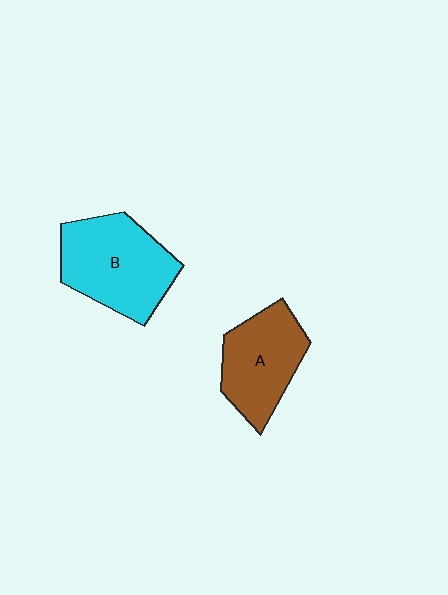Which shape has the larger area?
Shape B (cyan).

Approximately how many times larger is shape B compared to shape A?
Approximately 1.3 times.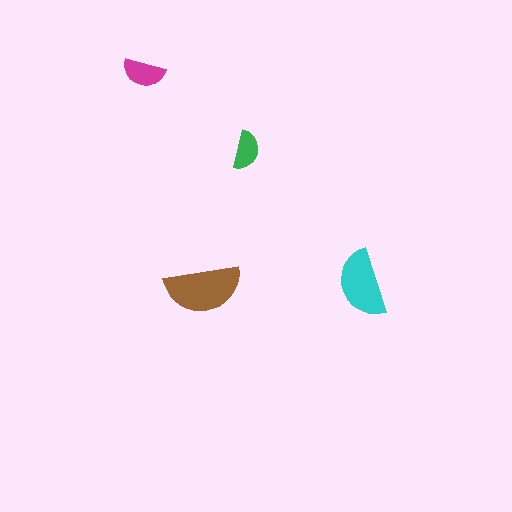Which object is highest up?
The magenta semicircle is topmost.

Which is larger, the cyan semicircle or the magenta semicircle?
The cyan one.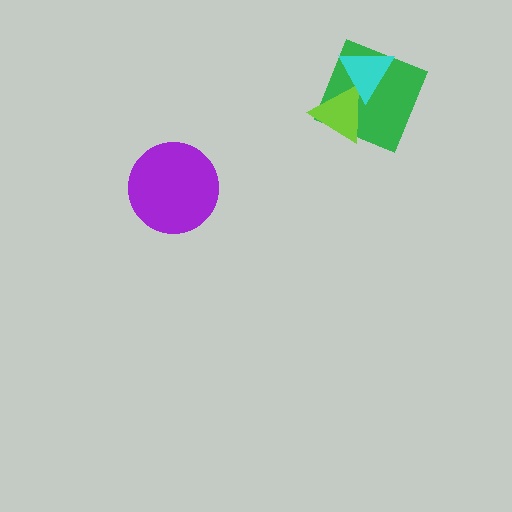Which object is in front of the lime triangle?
The cyan triangle is in front of the lime triangle.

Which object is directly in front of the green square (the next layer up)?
The lime triangle is directly in front of the green square.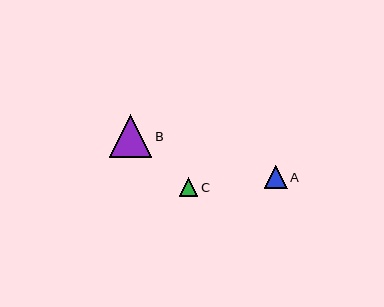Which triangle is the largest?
Triangle B is the largest with a size of approximately 42 pixels.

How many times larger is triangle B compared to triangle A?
Triangle B is approximately 1.8 times the size of triangle A.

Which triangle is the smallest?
Triangle C is the smallest with a size of approximately 19 pixels.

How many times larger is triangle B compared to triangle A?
Triangle B is approximately 1.8 times the size of triangle A.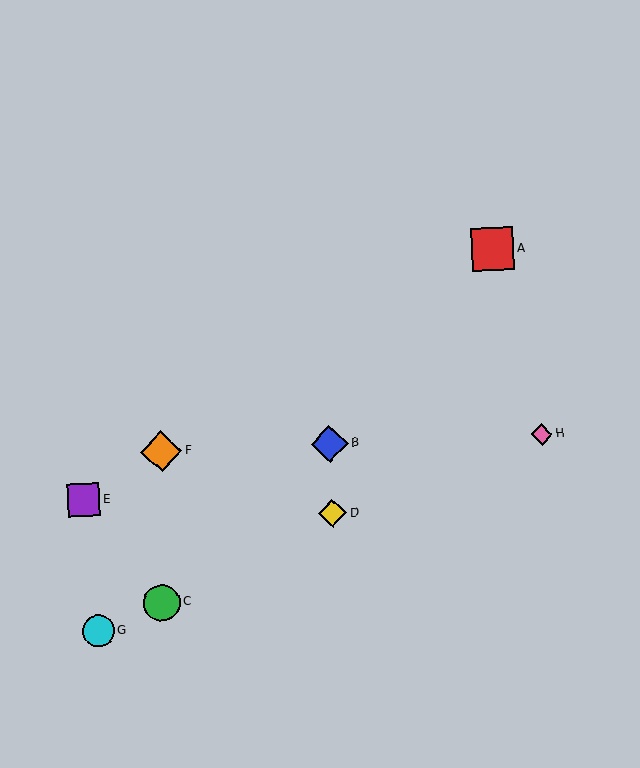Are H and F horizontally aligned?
Yes, both are at y≈434.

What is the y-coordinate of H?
Object H is at y≈434.